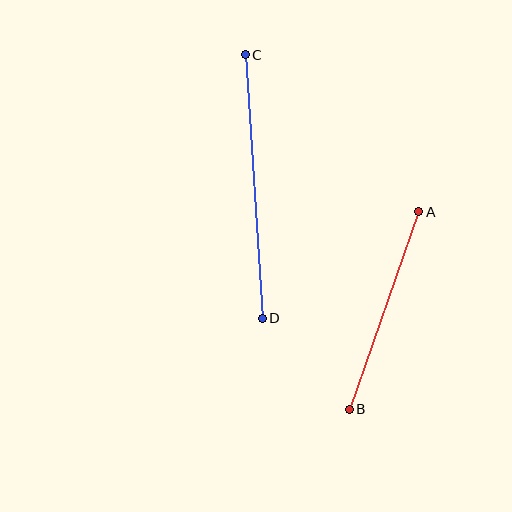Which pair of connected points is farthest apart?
Points C and D are farthest apart.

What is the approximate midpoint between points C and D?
The midpoint is at approximately (254, 187) pixels.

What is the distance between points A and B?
The distance is approximately 209 pixels.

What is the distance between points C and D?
The distance is approximately 264 pixels.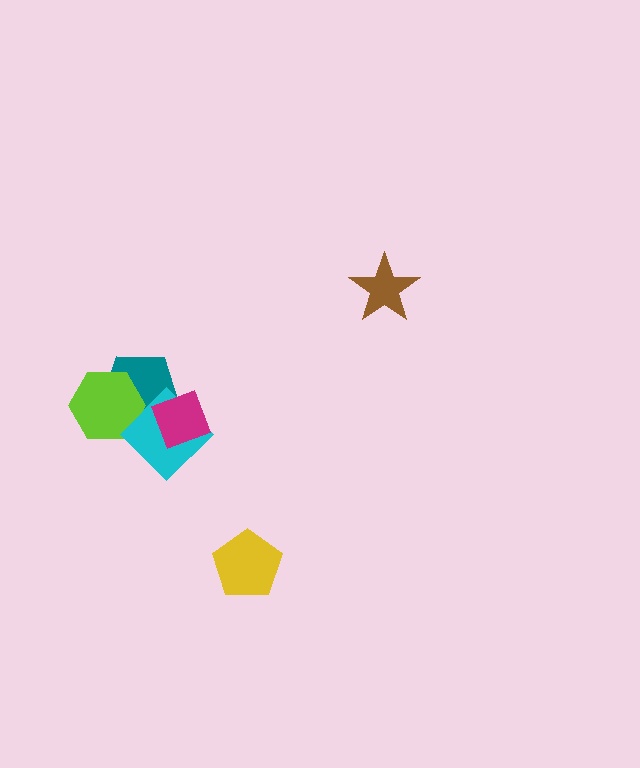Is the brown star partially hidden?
No, no other shape covers it.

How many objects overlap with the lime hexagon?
2 objects overlap with the lime hexagon.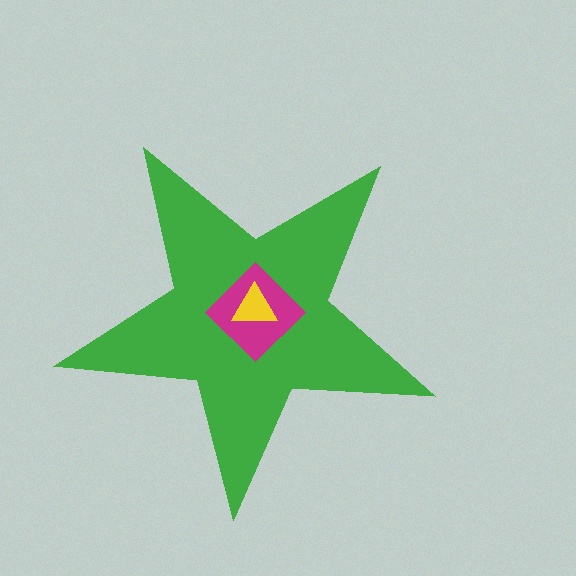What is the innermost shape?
The yellow triangle.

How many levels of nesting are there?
3.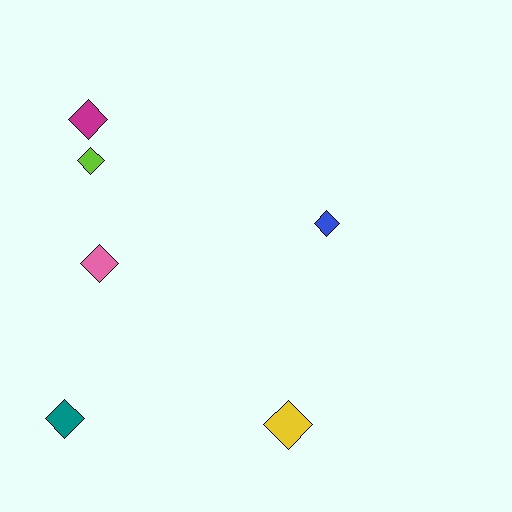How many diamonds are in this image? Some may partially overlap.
There are 6 diamonds.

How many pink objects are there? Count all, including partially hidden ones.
There is 1 pink object.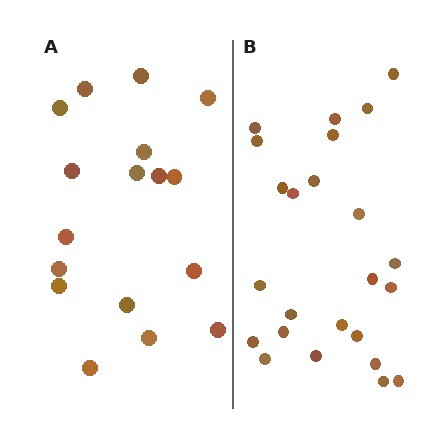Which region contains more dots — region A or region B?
Region B (the right region) has more dots.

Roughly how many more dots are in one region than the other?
Region B has roughly 8 or so more dots than region A.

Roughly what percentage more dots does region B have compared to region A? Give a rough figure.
About 40% more.